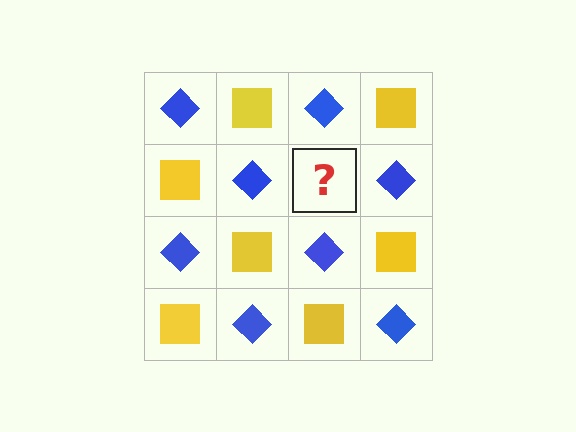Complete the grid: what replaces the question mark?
The question mark should be replaced with a yellow square.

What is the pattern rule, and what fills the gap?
The rule is that it alternates blue diamond and yellow square in a checkerboard pattern. The gap should be filled with a yellow square.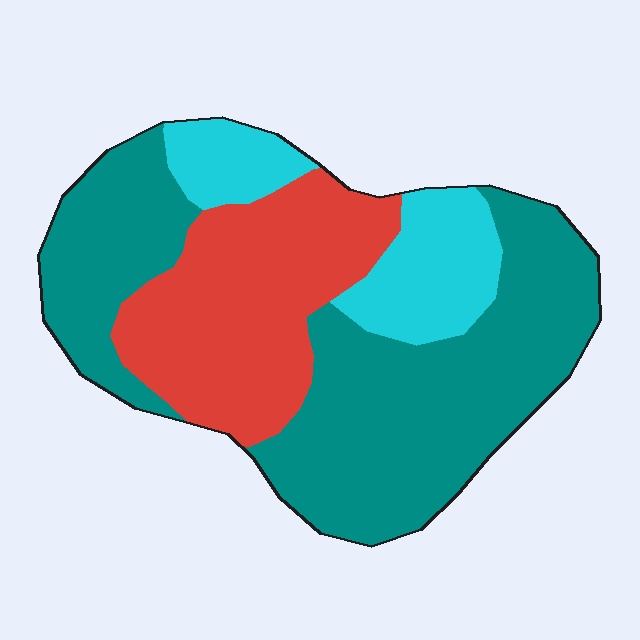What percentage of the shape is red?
Red takes up about one quarter (1/4) of the shape.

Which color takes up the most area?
Teal, at roughly 55%.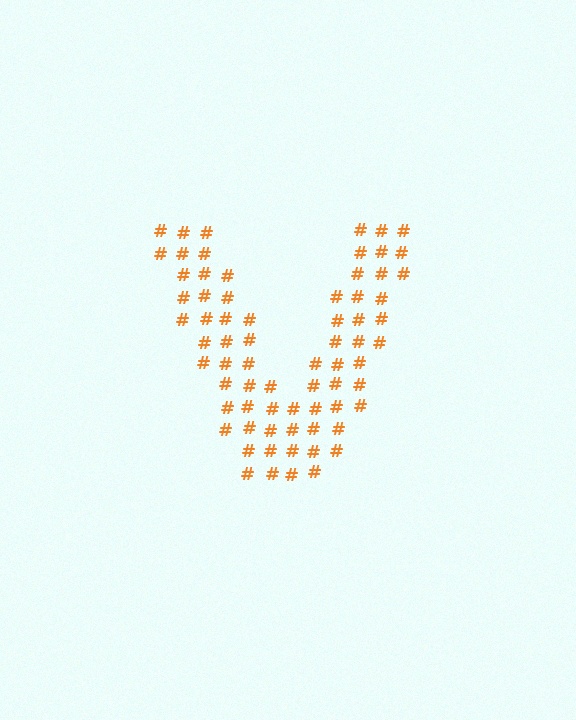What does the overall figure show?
The overall figure shows the letter V.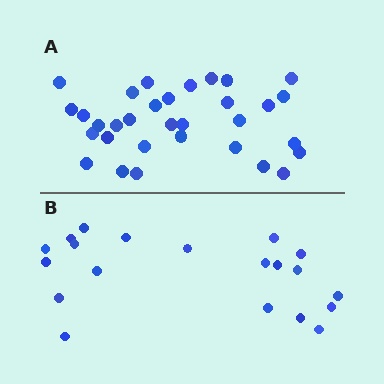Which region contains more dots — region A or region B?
Region A (the top region) has more dots.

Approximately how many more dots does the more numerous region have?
Region A has roughly 12 or so more dots than region B.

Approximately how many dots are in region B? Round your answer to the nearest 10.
About 20 dots.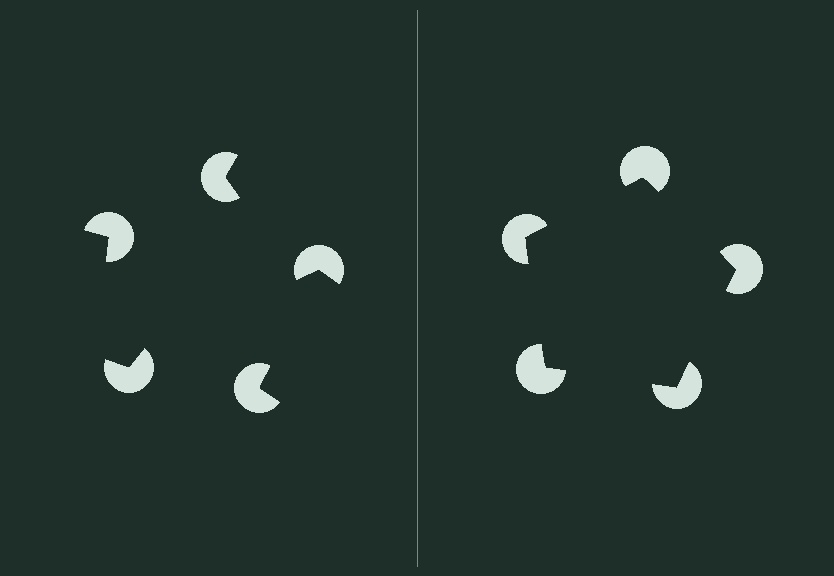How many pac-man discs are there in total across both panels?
10 — 5 on each side.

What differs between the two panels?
The pac-man discs are positioned identically on both sides; only the wedge orientations differ. On the right they align to a pentagon; on the left they are misaligned.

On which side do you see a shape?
An illusory pentagon appears on the right side. On the left side the wedge cuts are rotated, so no coherent shape forms.